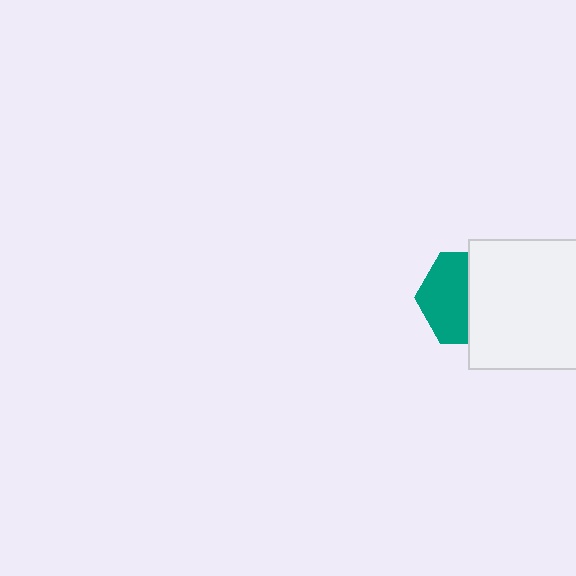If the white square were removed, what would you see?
You would see the complete teal hexagon.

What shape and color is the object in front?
The object in front is a white square.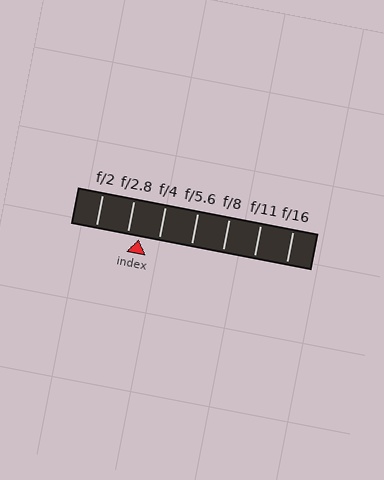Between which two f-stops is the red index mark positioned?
The index mark is between f/2.8 and f/4.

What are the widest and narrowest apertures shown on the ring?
The widest aperture shown is f/2 and the narrowest is f/16.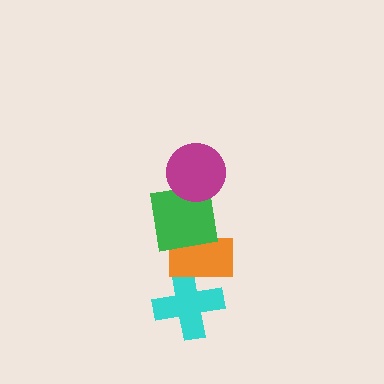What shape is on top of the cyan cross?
The orange rectangle is on top of the cyan cross.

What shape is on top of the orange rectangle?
The green square is on top of the orange rectangle.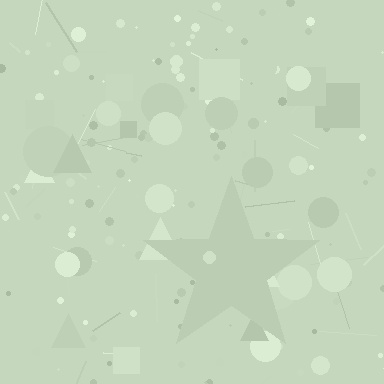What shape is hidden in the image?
A star is hidden in the image.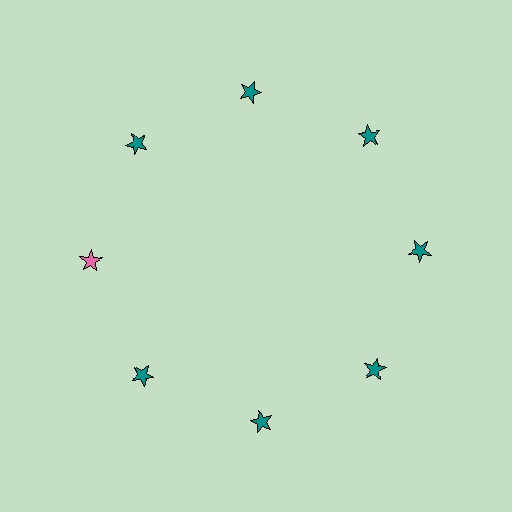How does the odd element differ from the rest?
It has a different color: pink instead of teal.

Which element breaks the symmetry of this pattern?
The pink star at roughly the 9 o'clock position breaks the symmetry. All other shapes are teal stars.